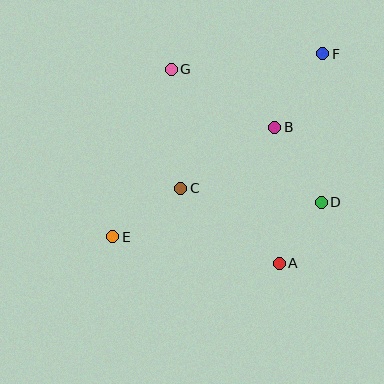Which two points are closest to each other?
Points A and D are closest to each other.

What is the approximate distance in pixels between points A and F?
The distance between A and F is approximately 214 pixels.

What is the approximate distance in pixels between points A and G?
The distance between A and G is approximately 222 pixels.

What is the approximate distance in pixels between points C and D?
The distance between C and D is approximately 141 pixels.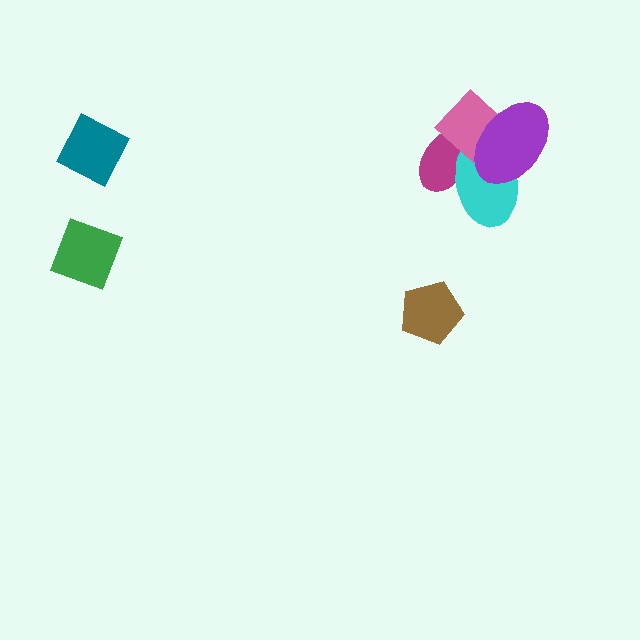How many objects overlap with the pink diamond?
3 objects overlap with the pink diamond.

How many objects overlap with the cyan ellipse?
3 objects overlap with the cyan ellipse.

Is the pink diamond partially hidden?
Yes, it is partially covered by another shape.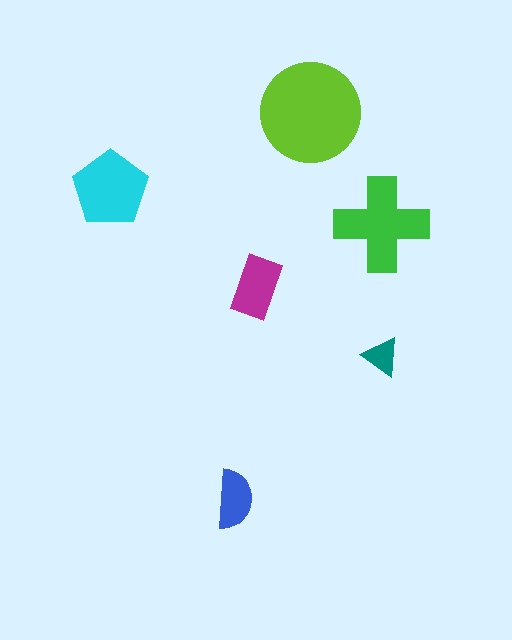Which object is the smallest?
The teal triangle.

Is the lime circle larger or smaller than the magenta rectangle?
Larger.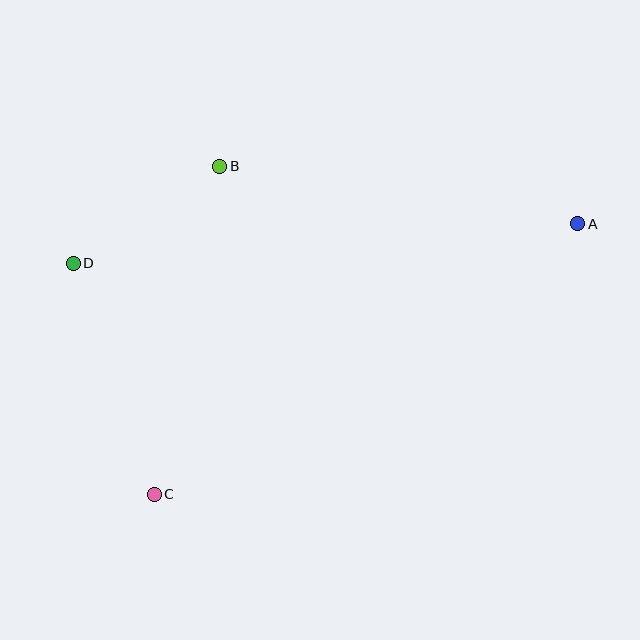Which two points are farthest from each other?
Points A and D are farthest from each other.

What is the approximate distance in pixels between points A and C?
The distance between A and C is approximately 502 pixels.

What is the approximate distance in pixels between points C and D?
The distance between C and D is approximately 245 pixels.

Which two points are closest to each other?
Points B and D are closest to each other.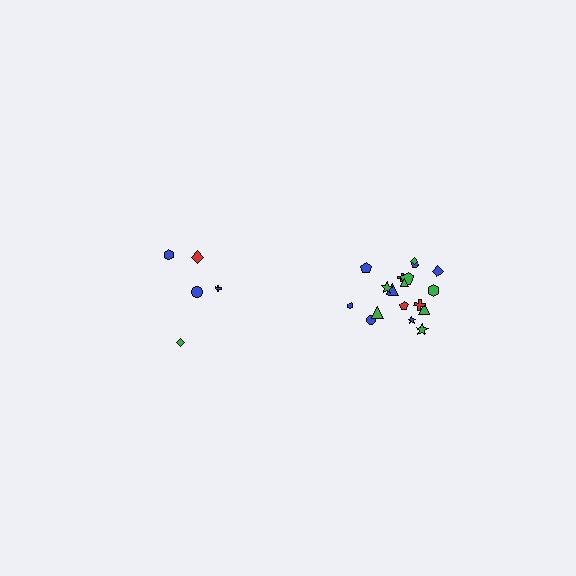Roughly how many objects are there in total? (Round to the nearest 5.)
Roughly 25 objects in total.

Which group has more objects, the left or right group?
The right group.